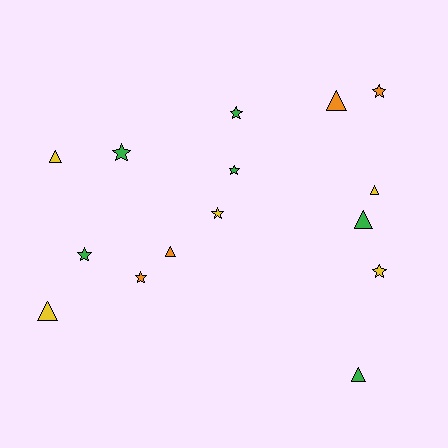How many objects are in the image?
There are 15 objects.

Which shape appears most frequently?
Star, with 8 objects.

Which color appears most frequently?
Green, with 6 objects.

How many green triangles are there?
There are 2 green triangles.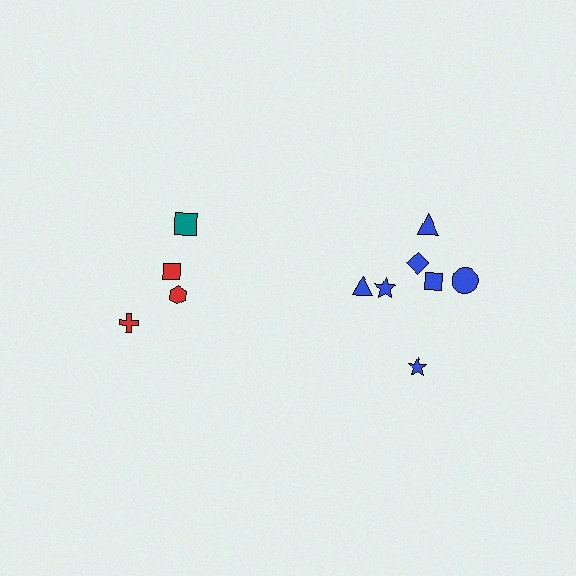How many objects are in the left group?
There are 4 objects.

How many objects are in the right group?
There are 7 objects.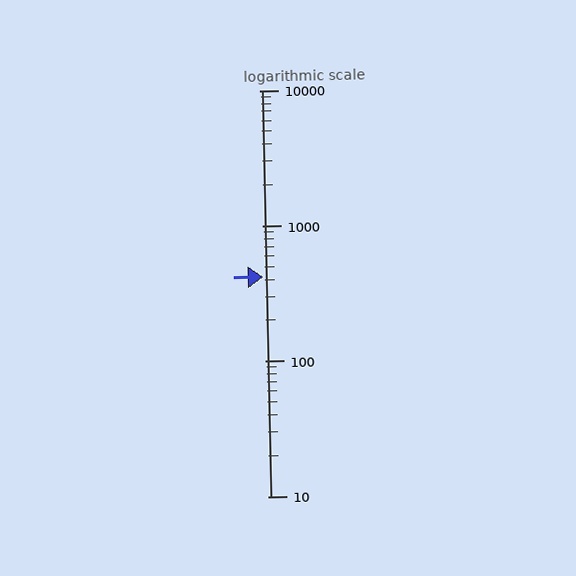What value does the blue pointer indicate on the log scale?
The pointer indicates approximately 420.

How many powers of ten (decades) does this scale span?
The scale spans 3 decades, from 10 to 10000.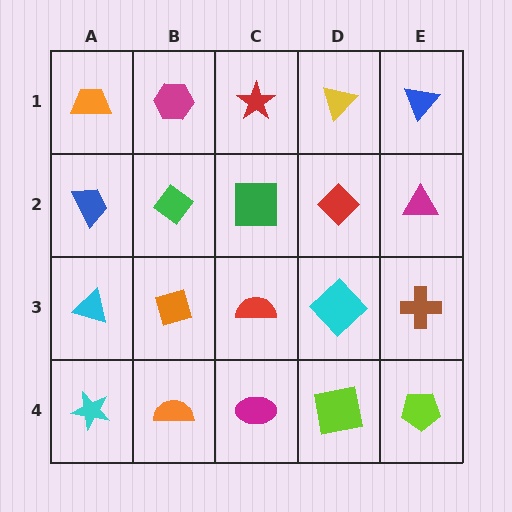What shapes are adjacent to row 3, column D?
A red diamond (row 2, column D), a lime square (row 4, column D), a red semicircle (row 3, column C), a brown cross (row 3, column E).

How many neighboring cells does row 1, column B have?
3.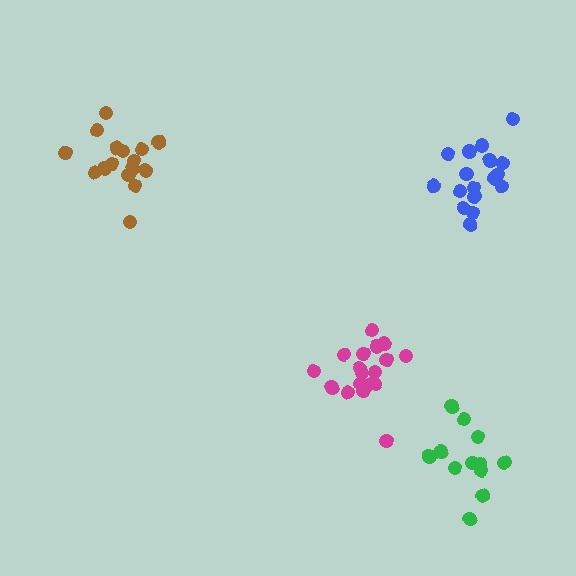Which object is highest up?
The brown cluster is topmost.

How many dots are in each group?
Group 1: 18 dots, Group 2: 17 dots, Group 3: 12 dots, Group 4: 16 dots (63 total).